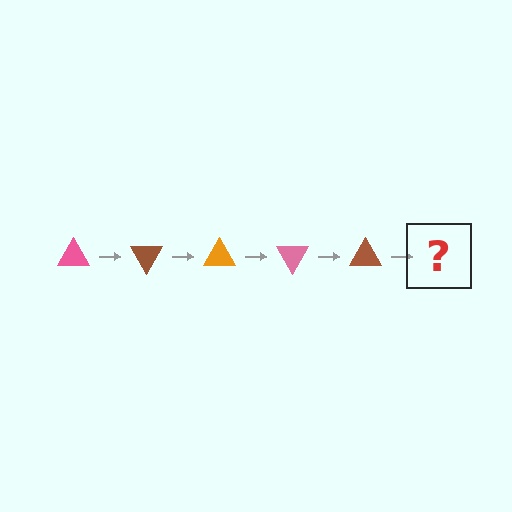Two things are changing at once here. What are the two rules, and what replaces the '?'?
The two rules are that it rotates 60 degrees each step and the color cycles through pink, brown, and orange. The '?' should be an orange triangle, rotated 300 degrees from the start.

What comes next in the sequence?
The next element should be an orange triangle, rotated 300 degrees from the start.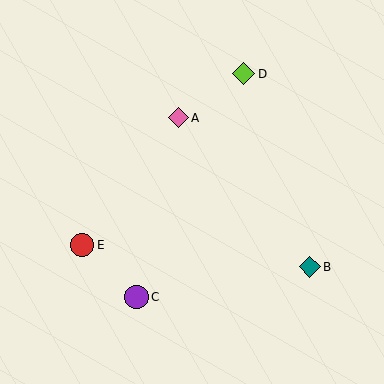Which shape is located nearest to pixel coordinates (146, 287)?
The purple circle (labeled C) at (136, 297) is nearest to that location.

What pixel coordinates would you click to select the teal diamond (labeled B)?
Click at (310, 267) to select the teal diamond B.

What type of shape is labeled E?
Shape E is a red circle.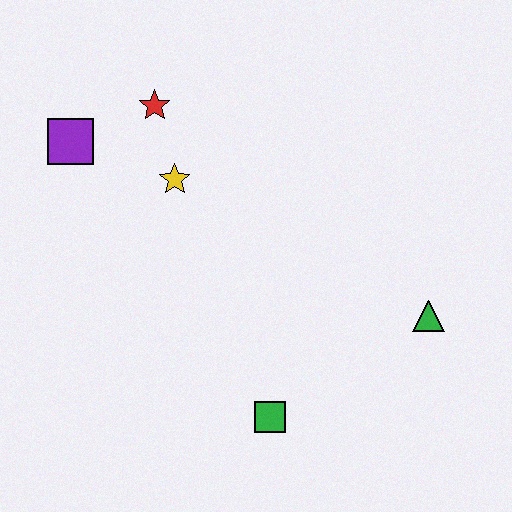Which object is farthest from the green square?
The purple square is farthest from the green square.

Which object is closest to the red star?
The yellow star is closest to the red star.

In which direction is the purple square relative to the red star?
The purple square is to the left of the red star.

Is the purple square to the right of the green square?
No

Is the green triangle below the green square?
No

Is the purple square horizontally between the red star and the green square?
No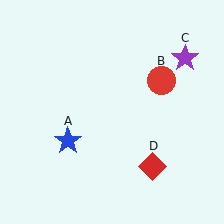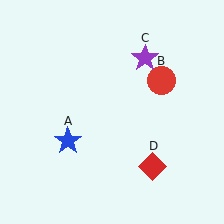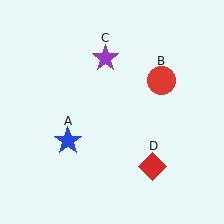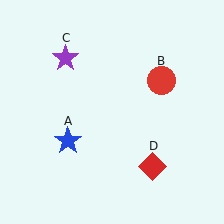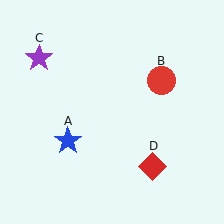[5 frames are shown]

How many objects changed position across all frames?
1 object changed position: purple star (object C).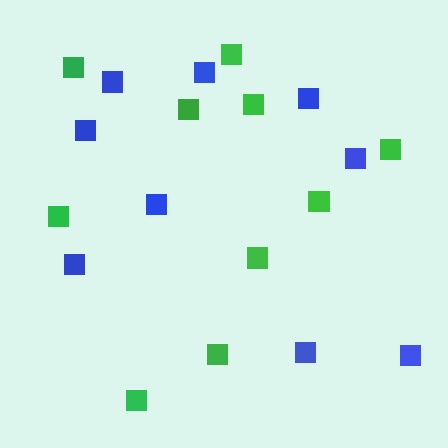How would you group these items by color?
There are 2 groups: one group of green squares (10) and one group of blue squares (9).